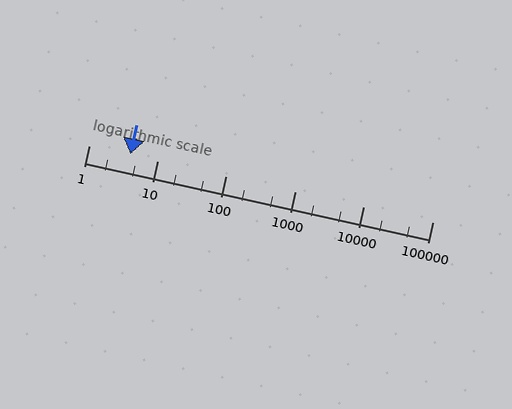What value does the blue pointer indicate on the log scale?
The pointer indicates approximately 4.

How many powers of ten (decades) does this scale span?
The scale spans 5 decades, from 1 to 100000.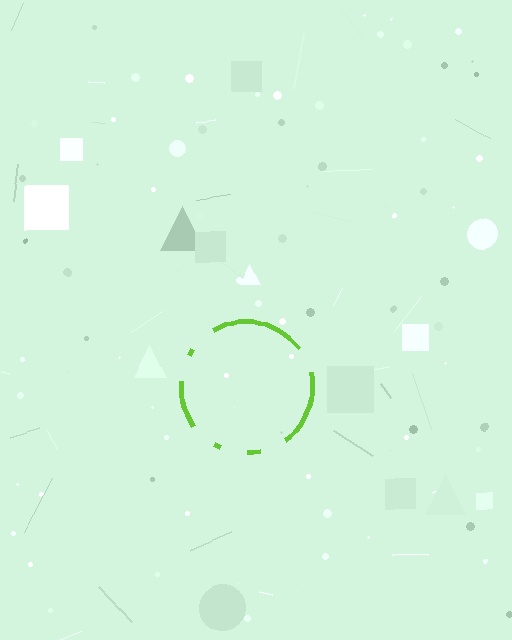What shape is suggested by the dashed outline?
The dashed outline suggests a circle.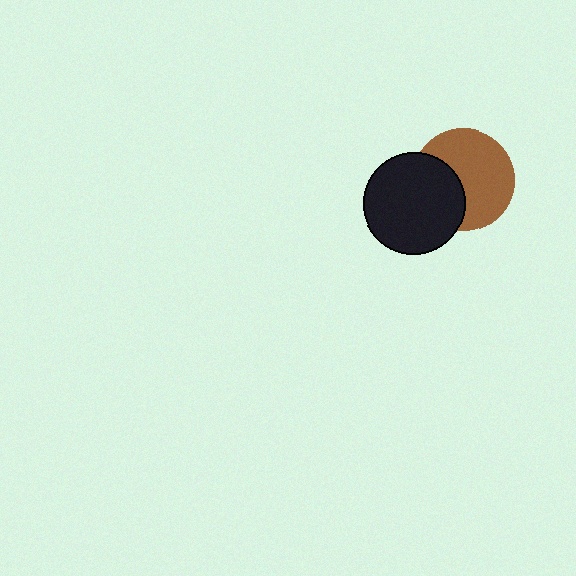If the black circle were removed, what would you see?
You would see the complete brown circle.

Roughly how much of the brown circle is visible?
About half of it is visible (roughly 64%).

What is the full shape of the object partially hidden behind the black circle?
The partially hidden object is a brown circle.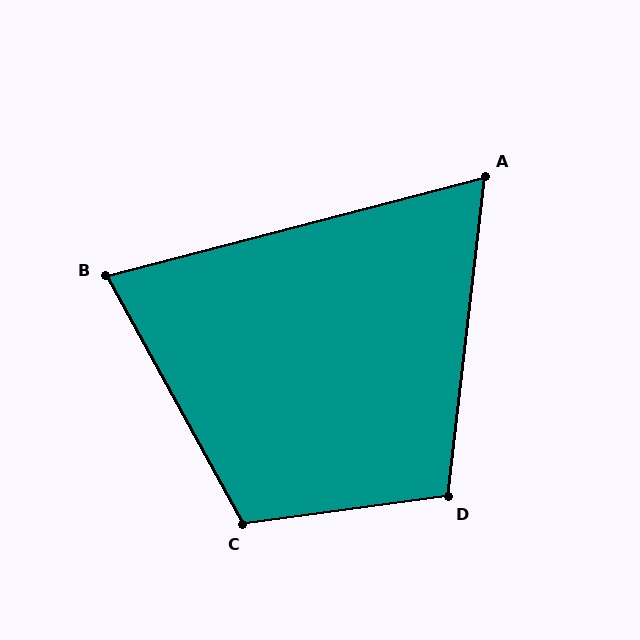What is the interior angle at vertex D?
Approximately 104 degrees (obtuse).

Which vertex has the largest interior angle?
C, at approximately 111 degrees.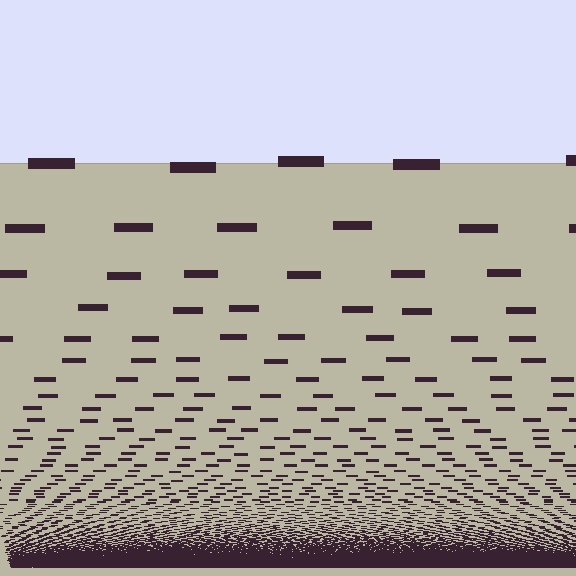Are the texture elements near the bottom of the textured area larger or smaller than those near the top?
Smaller. The gradient is inverted — elements near the bottom are smaller and denser.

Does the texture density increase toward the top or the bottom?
Density increases toward the bottom.